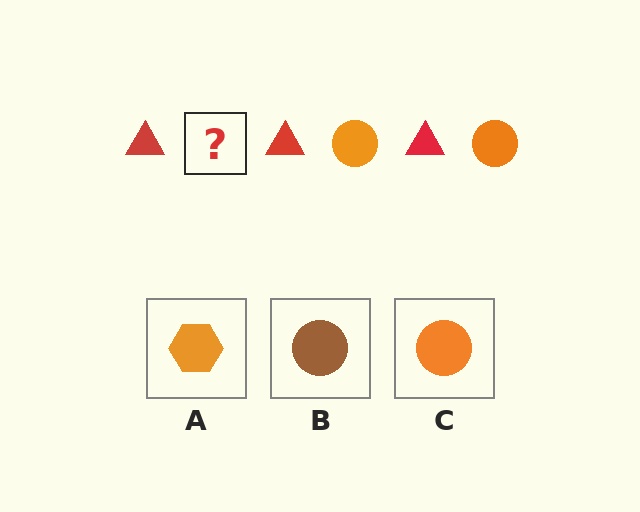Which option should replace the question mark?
Option C.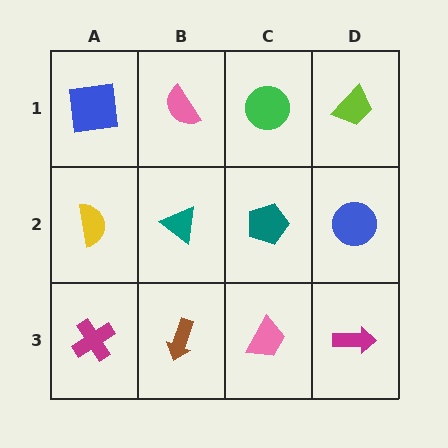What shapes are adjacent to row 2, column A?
A blue square (row 1, column A), a magenta cross (row 3, column A), a teal triangle (row 2, column B).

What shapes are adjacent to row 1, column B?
A teal triangle (row 2, column B), a blue square (row 1, column A), a green circle (row 1, column C).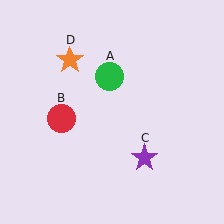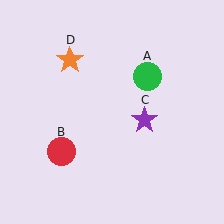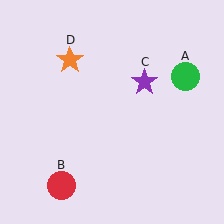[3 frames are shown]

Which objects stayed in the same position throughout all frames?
Orange star (object D) remained stationary.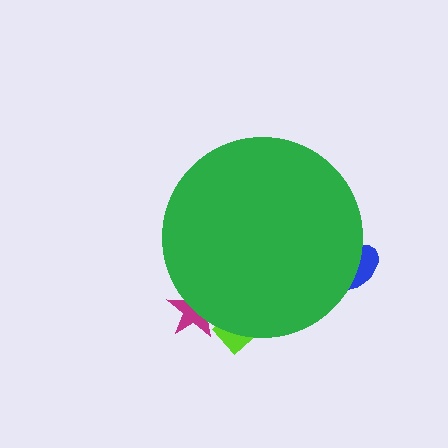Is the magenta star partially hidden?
Yes, the magenta star is partially hidden behind the green circle.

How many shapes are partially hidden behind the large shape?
3 shapes are partially hidden.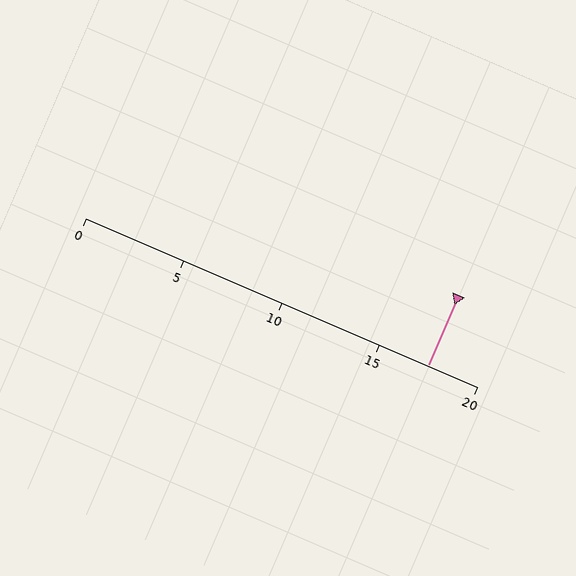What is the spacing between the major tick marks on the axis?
The major ticks are spaced 5 apart.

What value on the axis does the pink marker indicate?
The marker indicates approximately 17.5.